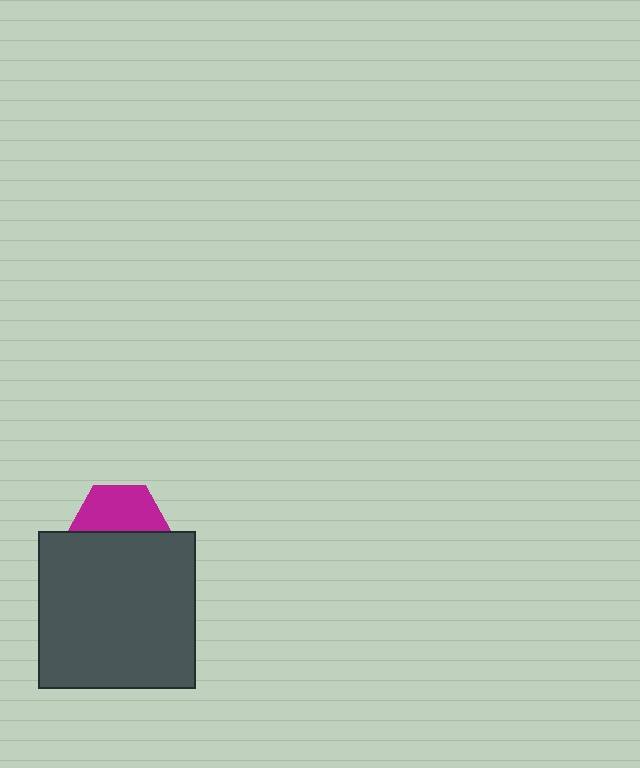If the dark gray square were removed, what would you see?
You would see the complete magenta hexagon.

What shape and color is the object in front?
The object in front is a dark gray square.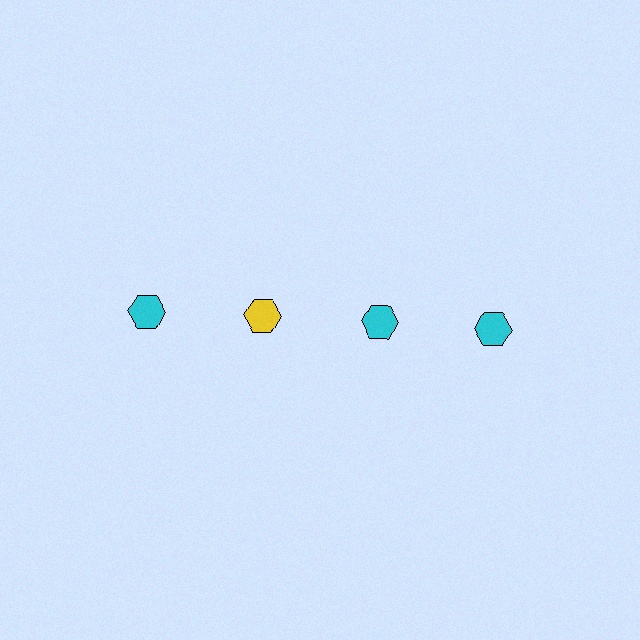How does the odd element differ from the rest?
It has a different color: yellow instead of cyan.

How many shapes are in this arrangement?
There are 4 shapes arranged in a grid pattern.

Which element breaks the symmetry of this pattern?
The yellow hexagon in the top row, second from left column breaks the symmetry. All other shapes are cyan hexagons.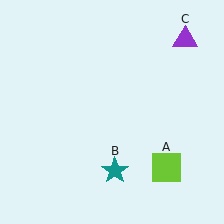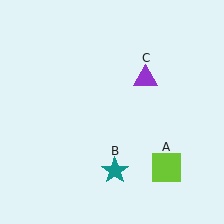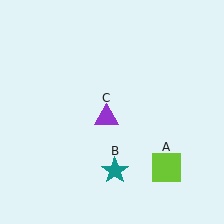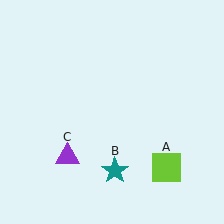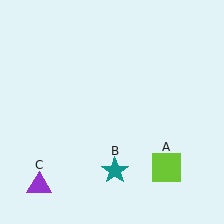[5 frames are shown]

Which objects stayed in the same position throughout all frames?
Lime square (object A) and teal star (object B) remained stationary.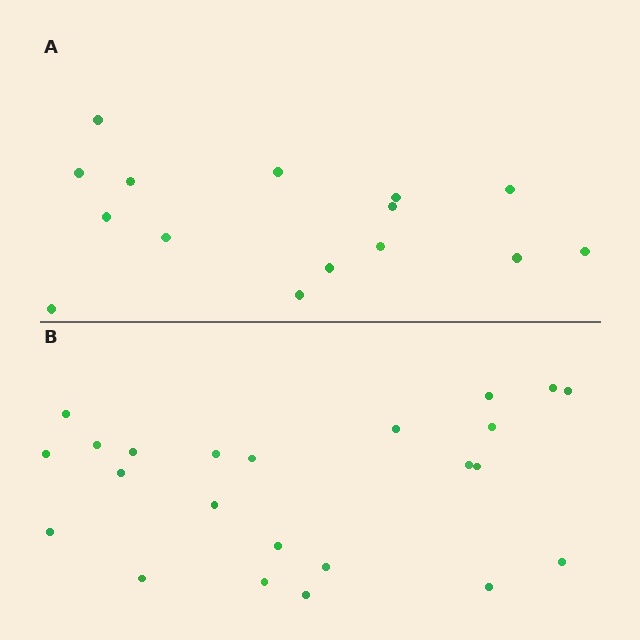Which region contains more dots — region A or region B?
Region B (the bottom region) has more dots.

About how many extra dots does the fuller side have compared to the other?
Region B has roughly 8 or so more dots than region A.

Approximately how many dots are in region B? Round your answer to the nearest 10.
About 20 dots. (The exact count is 23, which rounds to 20.)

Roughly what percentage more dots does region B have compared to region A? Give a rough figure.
About 55% more.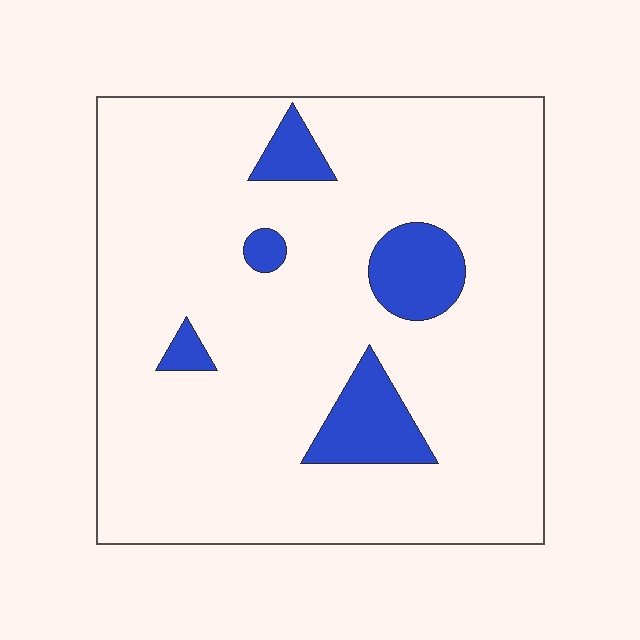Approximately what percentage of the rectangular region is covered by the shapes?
Approximately 10%.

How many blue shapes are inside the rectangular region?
5.